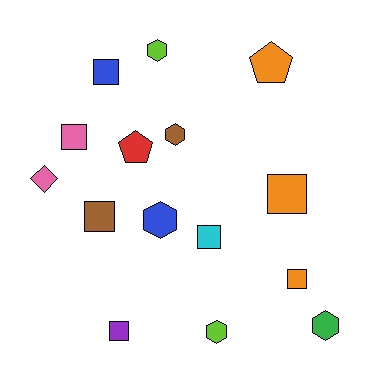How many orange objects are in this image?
There are 3 orange objects.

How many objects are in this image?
There are 15 objects.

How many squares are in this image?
There are 7 squares.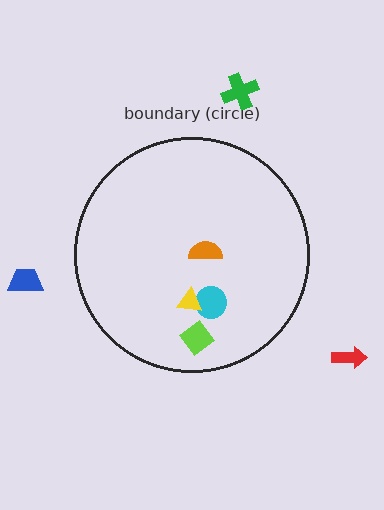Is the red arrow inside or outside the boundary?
Outside.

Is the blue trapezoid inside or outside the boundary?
Outside.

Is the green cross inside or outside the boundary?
Outside.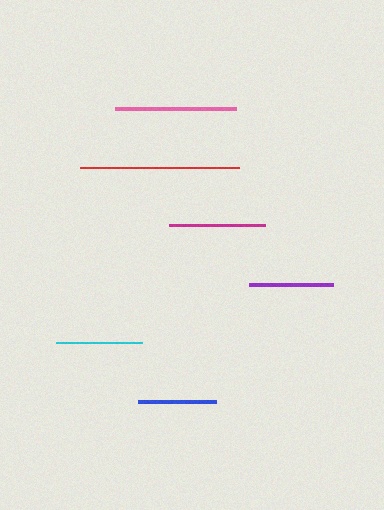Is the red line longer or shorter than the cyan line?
The red line is longer than the cyan line.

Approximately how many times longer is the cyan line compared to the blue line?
The cyan line is approximately 1.1 times the length of the blue line.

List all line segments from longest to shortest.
From longest to shortest: red, pink, magenta, cyan, purple, blue.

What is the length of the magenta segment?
The magenta segment is approximately 96 pixels long.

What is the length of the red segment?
The red segment is approximately 158 pixels long.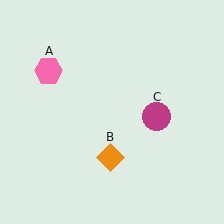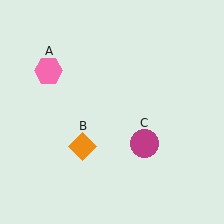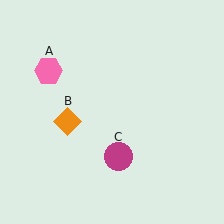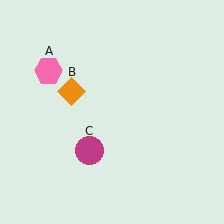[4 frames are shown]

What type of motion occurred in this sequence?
The orange diamond (object B), magenta circle (object C) rotated clockwise around the center of the scene.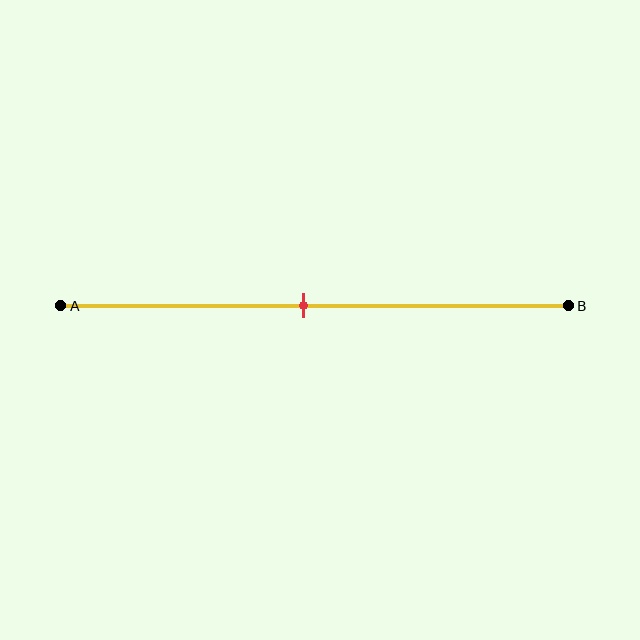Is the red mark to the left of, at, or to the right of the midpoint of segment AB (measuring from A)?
The red mark is approximately at the midpoint of segment AB.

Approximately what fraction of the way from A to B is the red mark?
The red mark is approximately 50% of the way from A to B.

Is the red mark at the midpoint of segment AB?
Yes, the mark is approximately at the midpoint.